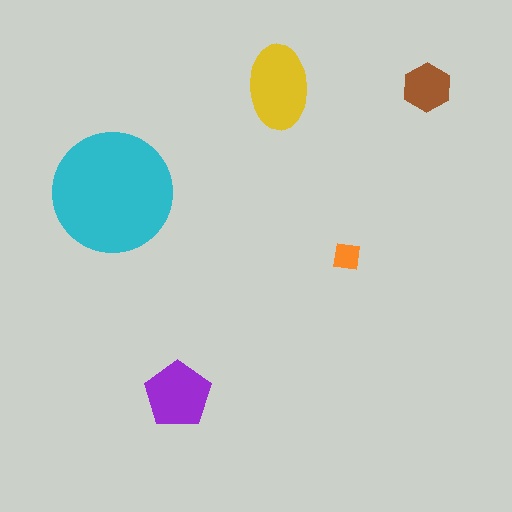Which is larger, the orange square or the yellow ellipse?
The yellow ellipse.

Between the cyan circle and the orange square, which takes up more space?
The cyan circle.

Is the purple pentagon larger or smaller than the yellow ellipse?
Smaller.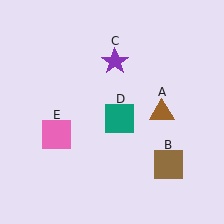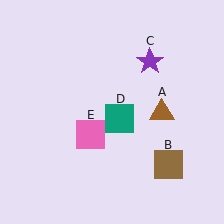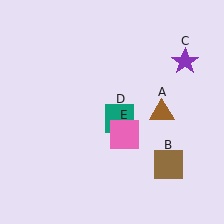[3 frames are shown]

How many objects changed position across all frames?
2 objects changed position: purple star (object C), pink square (object E).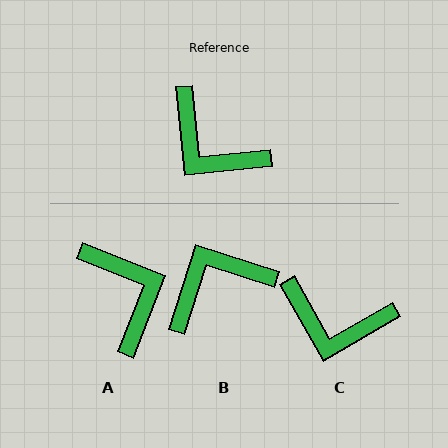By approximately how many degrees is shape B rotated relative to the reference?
Approximately 113 degrees clockwise.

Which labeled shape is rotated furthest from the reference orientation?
A, about 153 degrees away.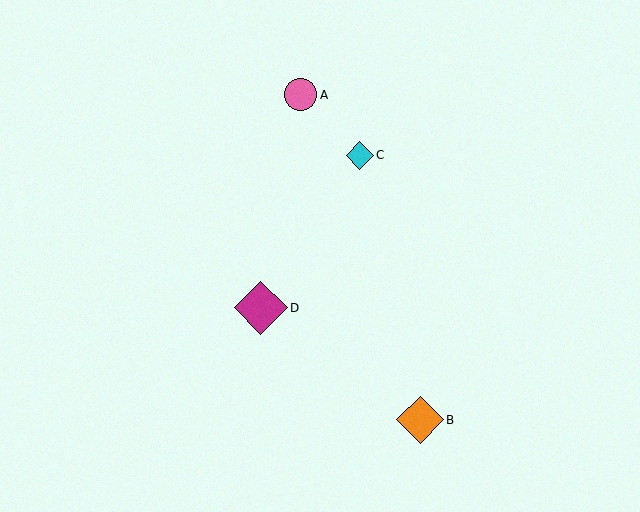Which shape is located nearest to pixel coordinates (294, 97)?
The pink circle (labeled A) at (301, 95) is nearest to that location.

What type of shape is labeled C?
Shape C is a cyan diamond.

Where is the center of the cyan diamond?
The center of the cyan diamond is at (360, 155).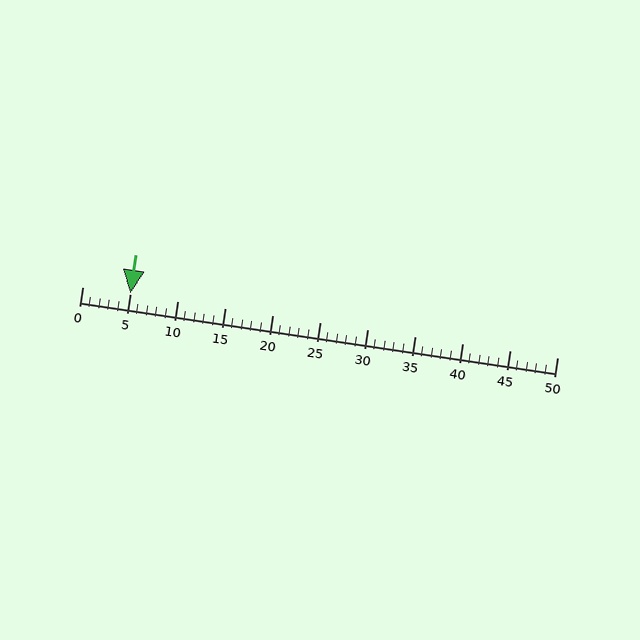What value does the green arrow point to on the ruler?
The green arrow points to approximately 5.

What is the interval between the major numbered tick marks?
The major tick marks are spaced 5 units apart.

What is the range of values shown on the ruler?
The ruler shows values from 0 to 50.